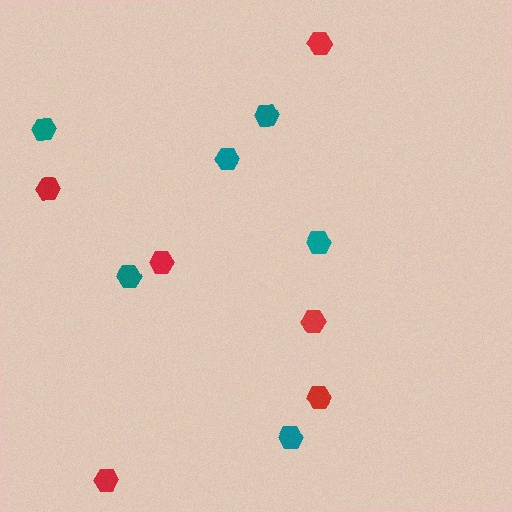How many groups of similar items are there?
There are 2 groups: one group of red hexagons (6) and one group of teal hexagons (6).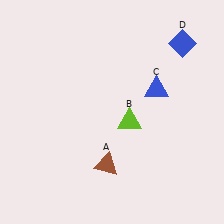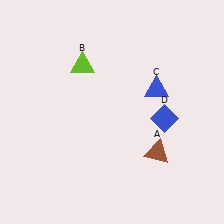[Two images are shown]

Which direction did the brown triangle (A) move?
The brown triangle (A) moved right.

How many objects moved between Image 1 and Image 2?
3 objects moved between the two images.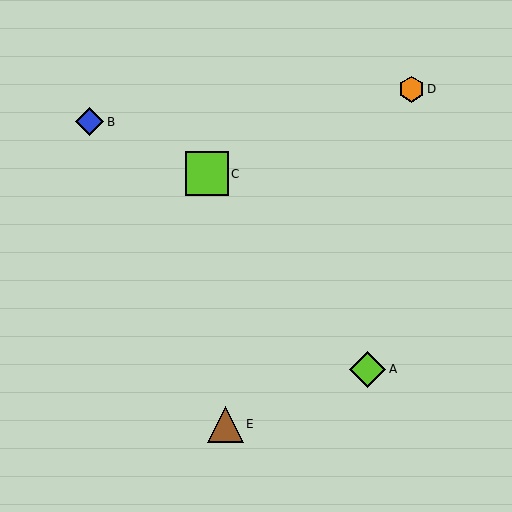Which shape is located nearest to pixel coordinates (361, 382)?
The lime diamond (labeled A) at (368, 369) is nearest to that location.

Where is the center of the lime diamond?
The center of the lime diamond is at (368, 369).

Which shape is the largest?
The lime square (labeled C) is the largest.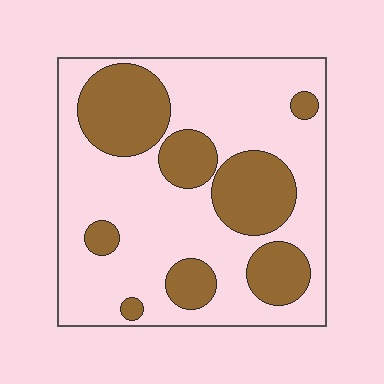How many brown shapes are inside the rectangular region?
8.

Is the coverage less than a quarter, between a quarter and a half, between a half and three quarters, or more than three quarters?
Between a quarter and a half.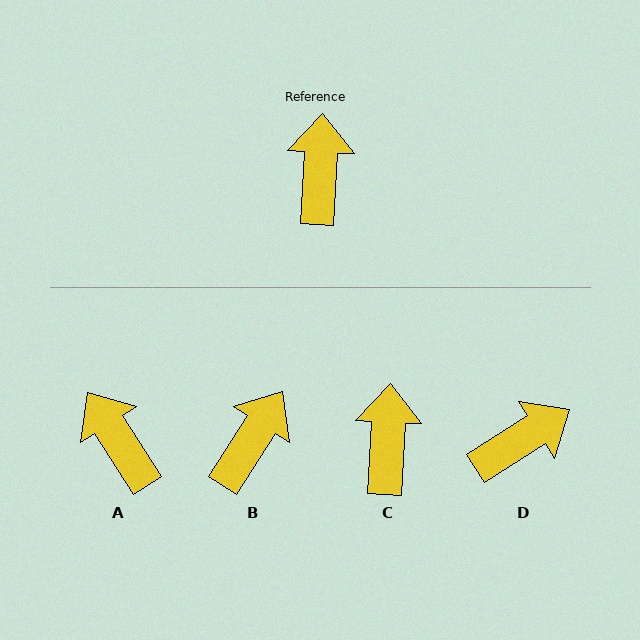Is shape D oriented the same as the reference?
No, it is off by about 55 degrees.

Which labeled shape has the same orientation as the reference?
C.